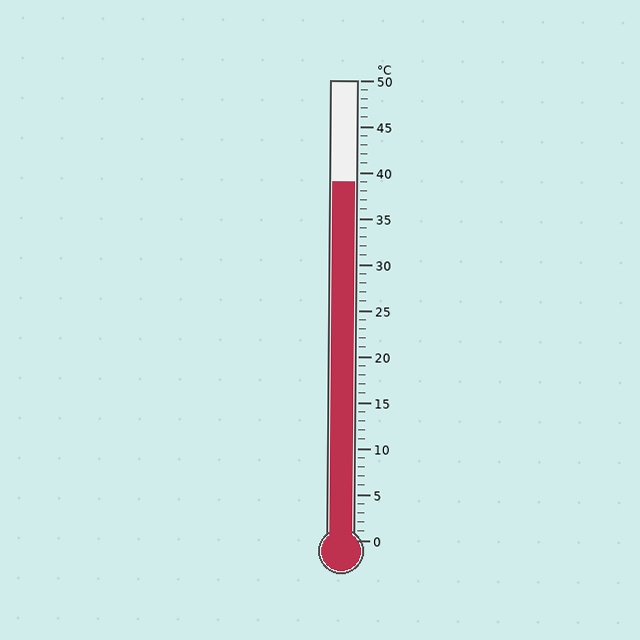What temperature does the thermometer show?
The thermometer shows approximately 39°C.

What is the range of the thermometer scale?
The thermometer scale ranges from 0°C to 50°C.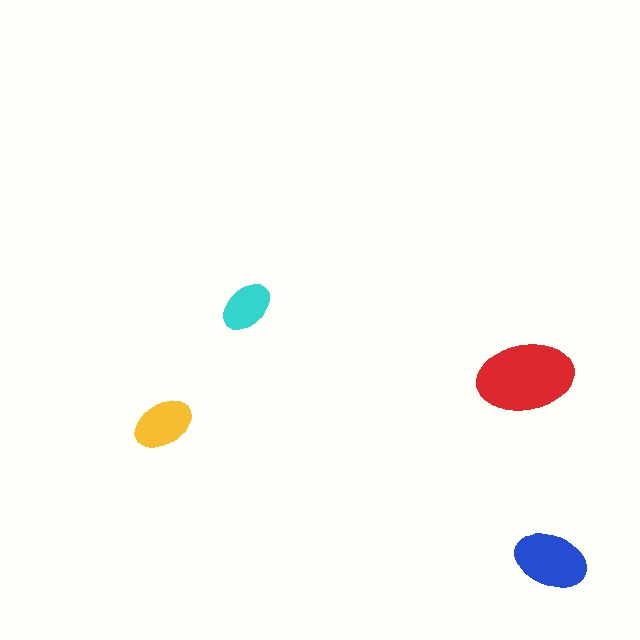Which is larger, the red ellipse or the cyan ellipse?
The red one.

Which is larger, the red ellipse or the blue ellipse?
The red one.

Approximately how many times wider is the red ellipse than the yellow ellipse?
About 1.5 times wider.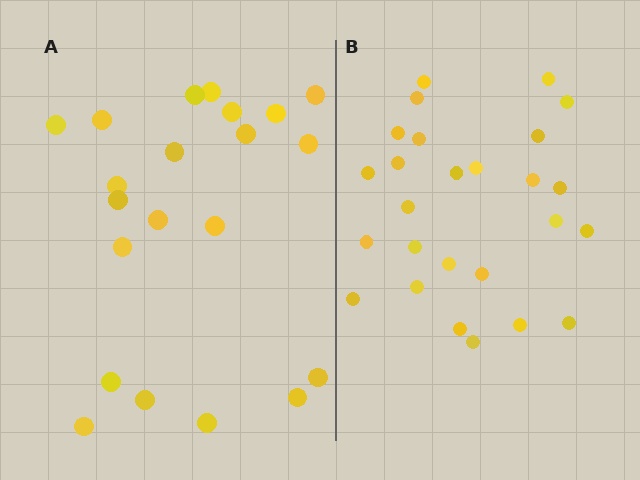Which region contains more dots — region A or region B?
Region B (the right region) has more dots.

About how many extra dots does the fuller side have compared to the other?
Region B has about 5 more dots than region A.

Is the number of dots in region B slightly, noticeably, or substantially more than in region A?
Region B has only slightly more — the two regions are fairly close. The ratio is roughly 1.2 to 1.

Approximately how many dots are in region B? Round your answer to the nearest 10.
About 30 dots. (The exact count is 26, which rounds to 30.)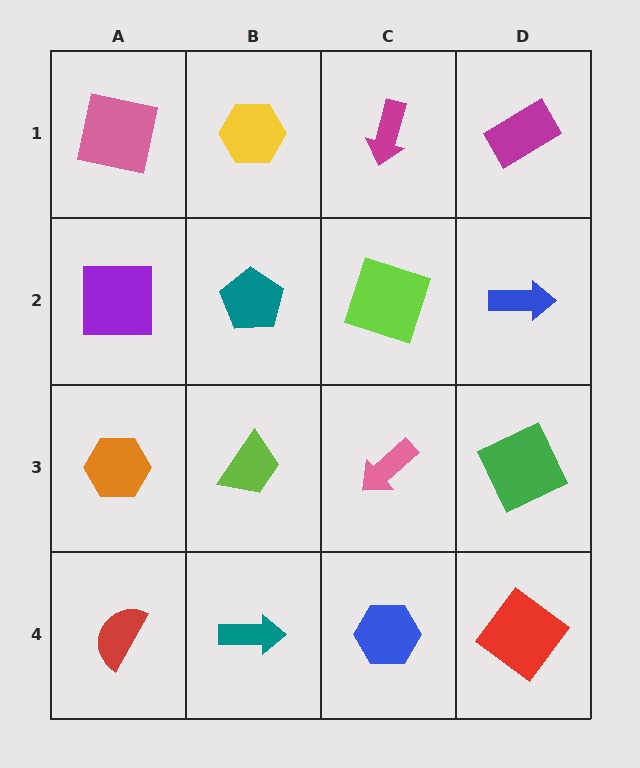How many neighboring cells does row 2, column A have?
3.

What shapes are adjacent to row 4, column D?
A green square (row 3, column D), a blue hexagon (row 4, column C).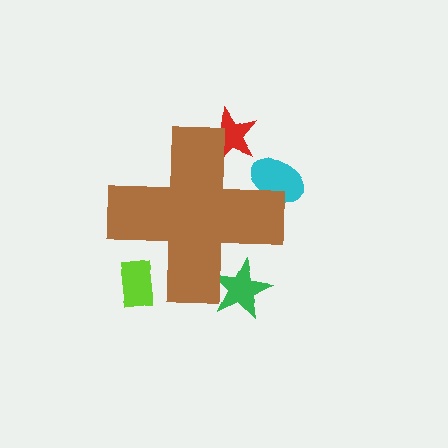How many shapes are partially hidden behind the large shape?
4 shapes are partially hidden.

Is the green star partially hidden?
Yes, the green star is partially hidden behind the brown cross.